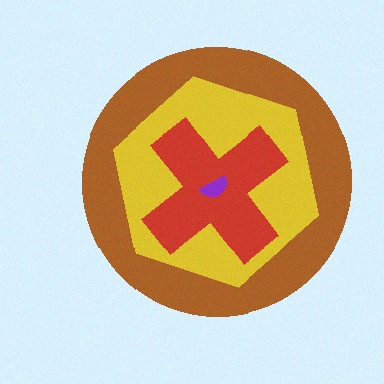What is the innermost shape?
The purple semicircle.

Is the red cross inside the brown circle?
Yes.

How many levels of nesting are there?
4.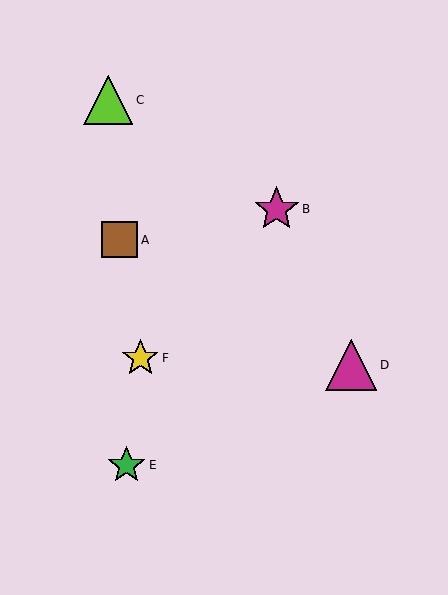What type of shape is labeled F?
Shape F is a yellow star.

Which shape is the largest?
The magenta triangle (labeled D) is the largest.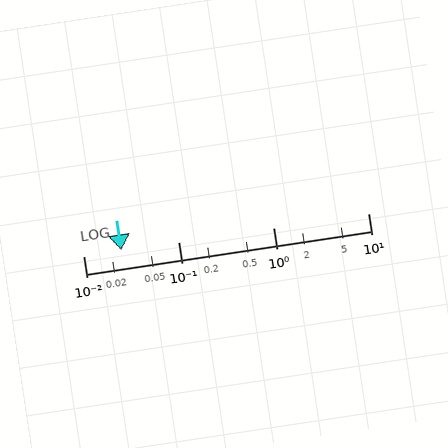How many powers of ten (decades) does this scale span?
The scale spans 3 decades, from 0.01 to 10.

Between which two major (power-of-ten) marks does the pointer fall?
The pointer is between 0.01 and 0.1.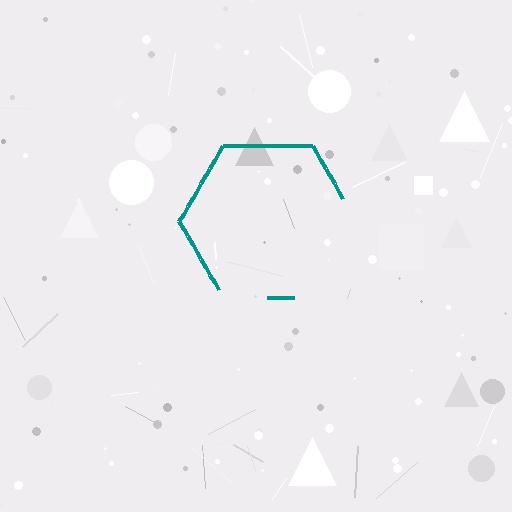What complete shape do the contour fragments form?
The contour fragments form a hexagon.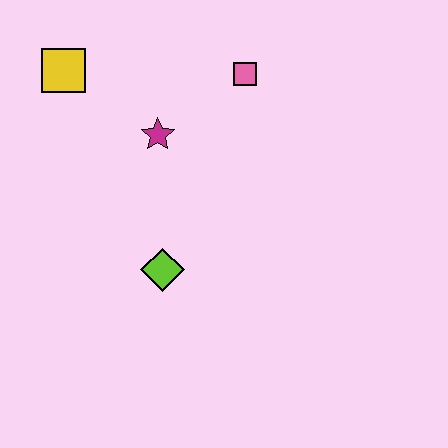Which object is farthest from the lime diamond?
The yellow square is farthest from the lime diamond.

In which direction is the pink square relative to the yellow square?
The pink square is to the right of the yellow square.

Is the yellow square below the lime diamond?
No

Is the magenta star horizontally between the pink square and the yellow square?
Yes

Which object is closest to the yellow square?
The magenta star is closest to the yellow square.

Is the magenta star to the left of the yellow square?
No